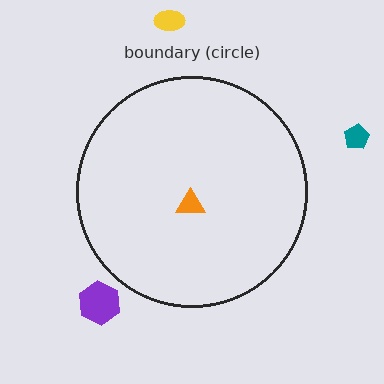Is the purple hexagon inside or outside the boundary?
Outside.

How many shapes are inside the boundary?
1 inside, 3 outside.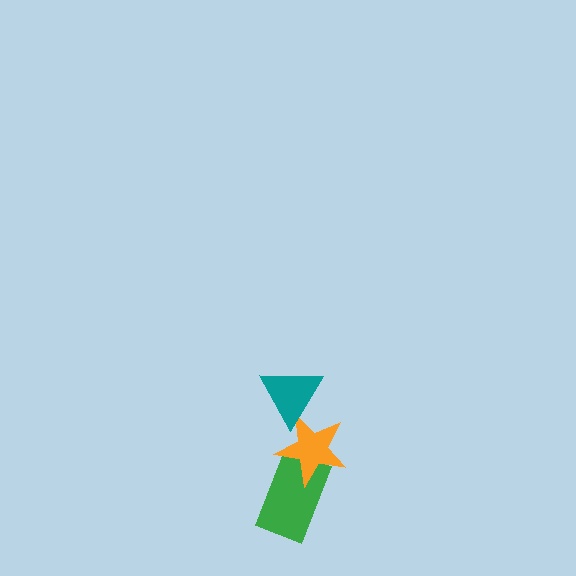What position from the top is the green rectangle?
The green rectangle is 3rd from the top.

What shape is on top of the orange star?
The teal triangle is on top of the orange star.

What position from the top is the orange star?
The orange star is 2nd from the top.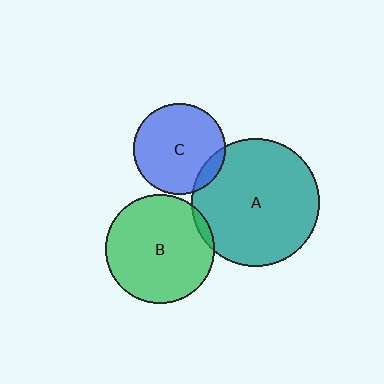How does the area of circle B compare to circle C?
Approximately 1.4 times.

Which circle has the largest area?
Circle A (teal).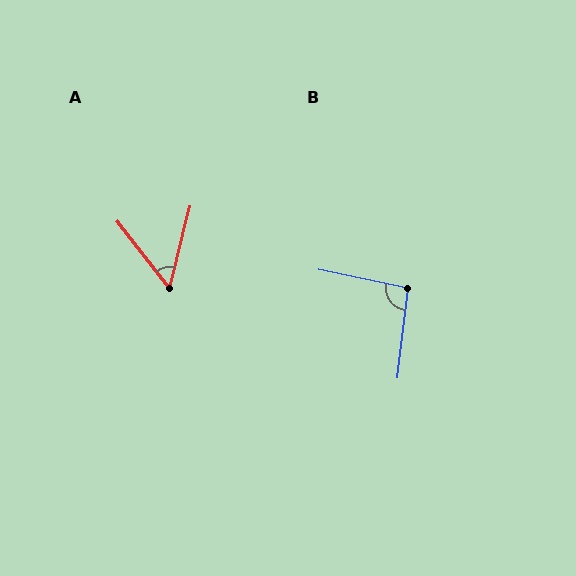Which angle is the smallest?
A, at approximately 51 degrees.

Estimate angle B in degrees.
Approximately 95 degrees.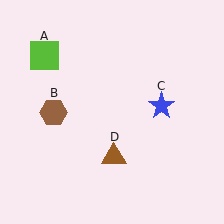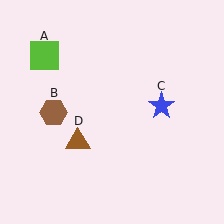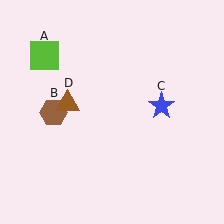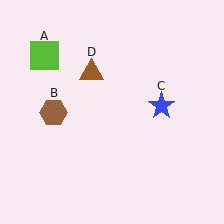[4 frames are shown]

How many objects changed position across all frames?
1 object changed position: brown triangle (object D).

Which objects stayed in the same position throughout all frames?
Lime square (object A) and brown hexagon (object B) and blue star (object C) remained stationary.